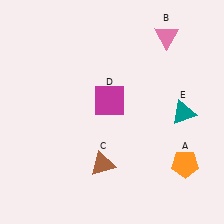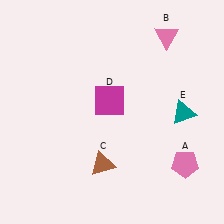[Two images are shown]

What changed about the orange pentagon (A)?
In Image 1, A is orange. In Image 2, it changed to pink.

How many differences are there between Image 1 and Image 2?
There is 1 difference between the two images.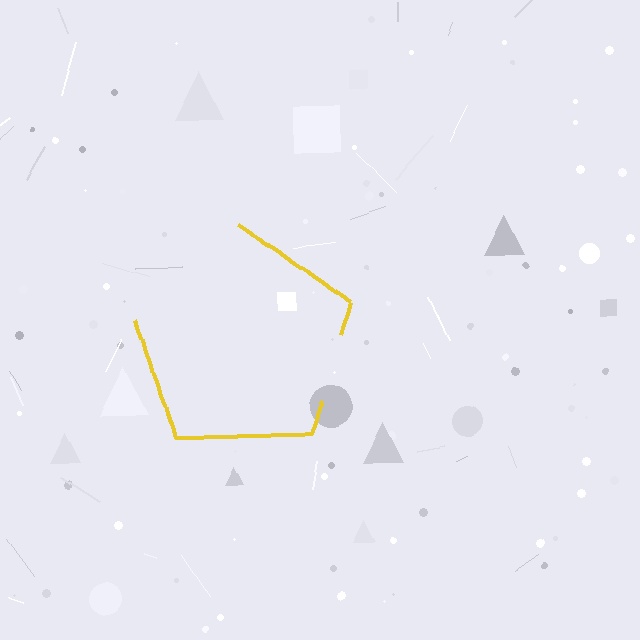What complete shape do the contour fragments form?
The contour fragments form a pentagon.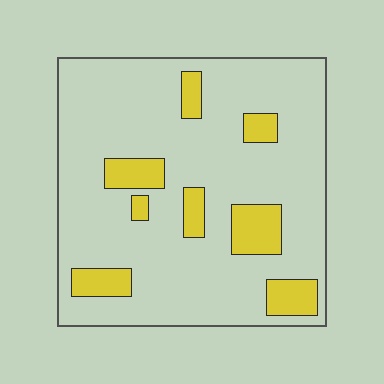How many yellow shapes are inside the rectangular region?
8.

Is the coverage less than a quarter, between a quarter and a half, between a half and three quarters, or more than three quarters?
Less than a quarter.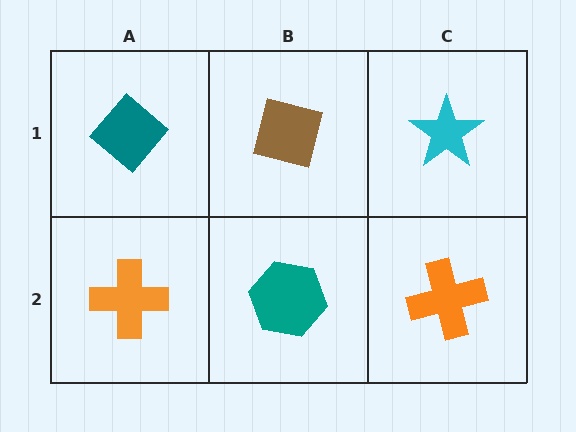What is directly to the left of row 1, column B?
A teal diamond.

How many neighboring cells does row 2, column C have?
2.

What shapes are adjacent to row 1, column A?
An orange cross (row 2, column A), a brown square (row 1, column B).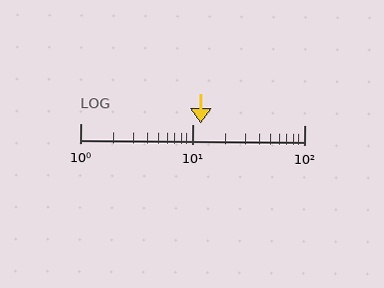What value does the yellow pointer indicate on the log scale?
The pointer indicates approximately 12.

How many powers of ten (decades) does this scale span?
The scale spans 2 decades, from 1 to 100.